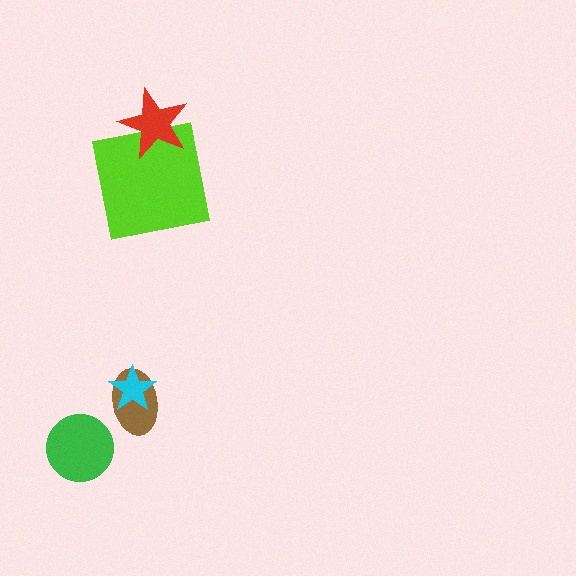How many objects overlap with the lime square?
1 object overlaps with the lime square.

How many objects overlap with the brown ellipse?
1 object overlaps with the brown ellipse.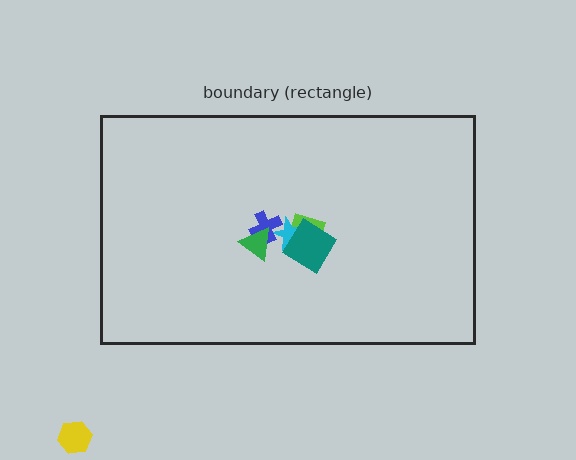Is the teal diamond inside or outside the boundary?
Inside.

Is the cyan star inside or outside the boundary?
Inside.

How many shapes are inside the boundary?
5 inside, 1 outside.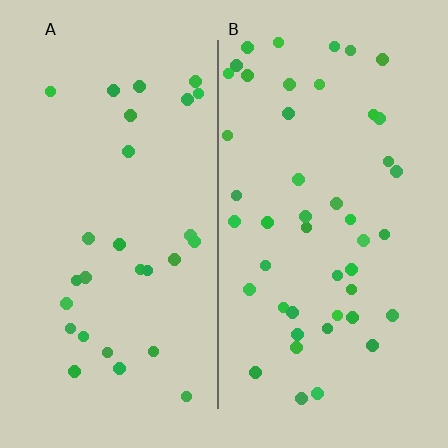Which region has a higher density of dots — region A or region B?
B (the right).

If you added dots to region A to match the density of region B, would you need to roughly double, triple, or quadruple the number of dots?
Approximately double.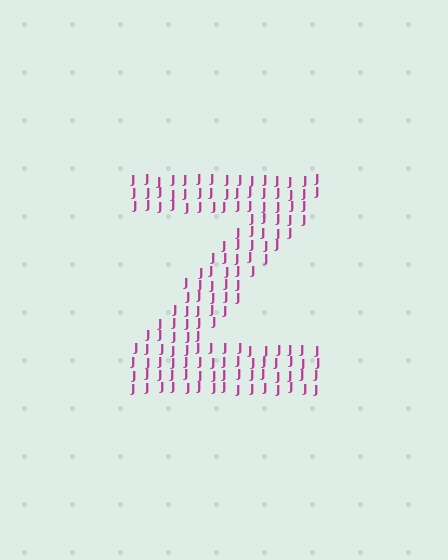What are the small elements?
The small elements are letter J's.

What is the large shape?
The large shape is the letter Z.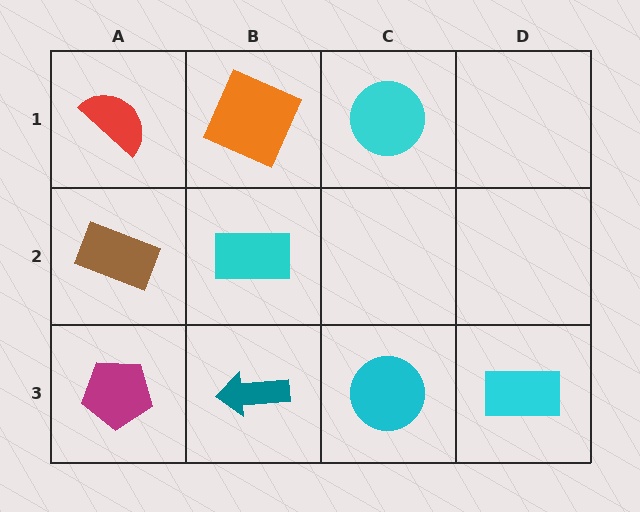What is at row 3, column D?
A cyan rectangle.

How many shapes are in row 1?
3 shapes.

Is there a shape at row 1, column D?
No, that cell is empty.